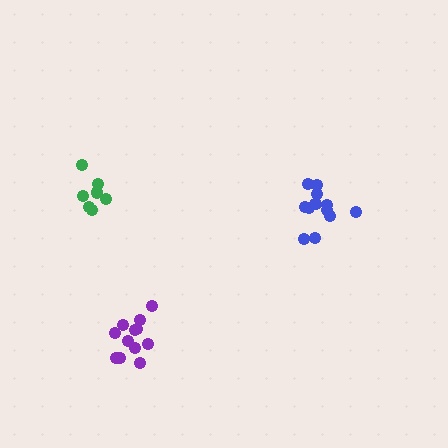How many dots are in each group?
Group 1: 12 dots, Group 2: 7 dots, Group 3: 12 dots (31 total).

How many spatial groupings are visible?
There are 3 spatial groupings.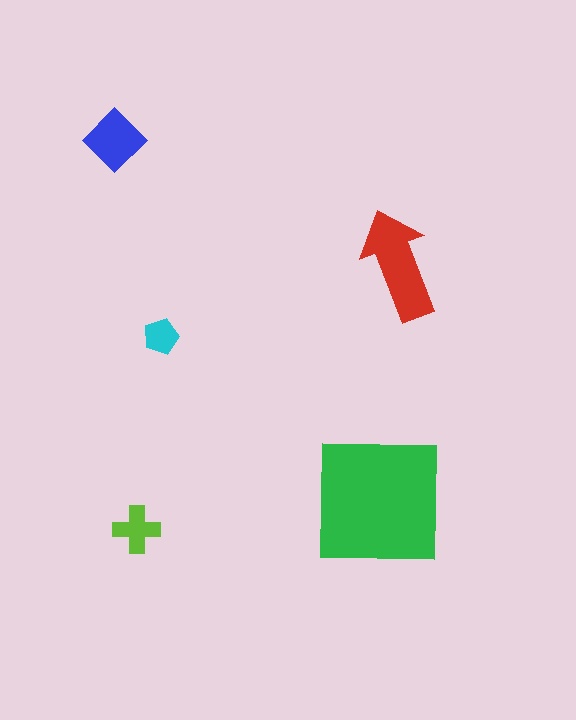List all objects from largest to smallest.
The green square, the red arrow, the blue diamond, the lime cross, the cyan pentagon.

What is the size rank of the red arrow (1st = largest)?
2nd.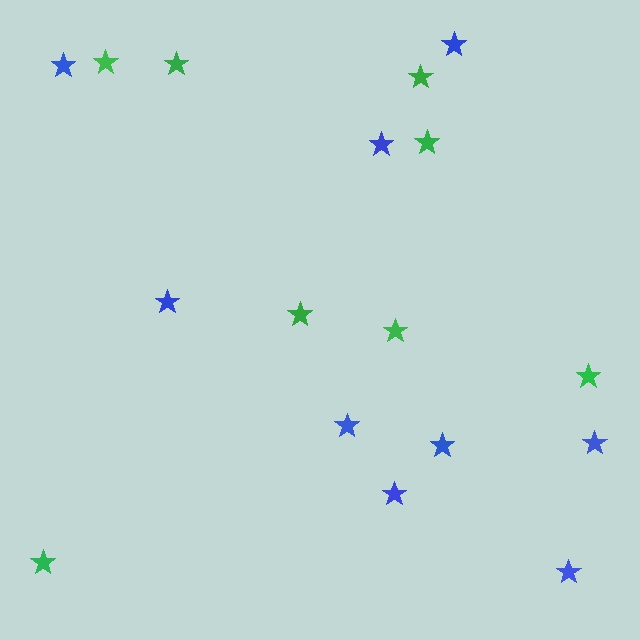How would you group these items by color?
There are 2 groups: one group of blue stars (9) and one group of green stars (8).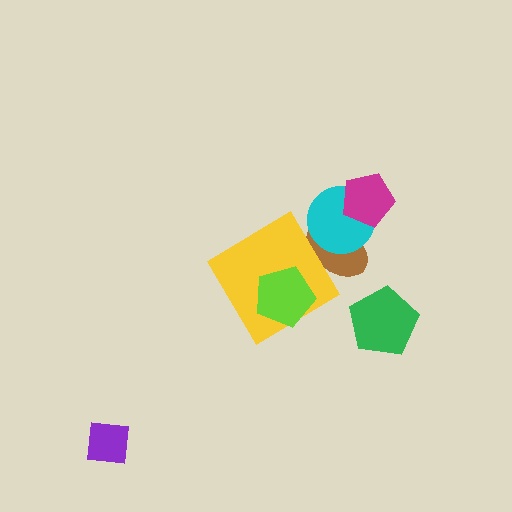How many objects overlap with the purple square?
0 objects overlap with the purple square.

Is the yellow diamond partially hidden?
Yes, it is partially covered by another shape.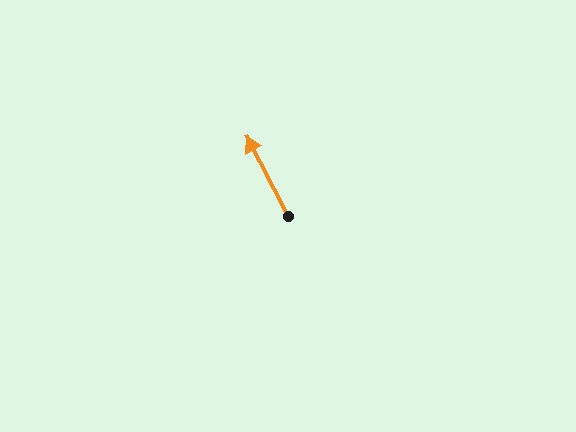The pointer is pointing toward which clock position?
Roughly 11 o'clock.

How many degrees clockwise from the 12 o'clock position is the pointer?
Approximately 333 degrees.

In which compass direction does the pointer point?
Northwest.